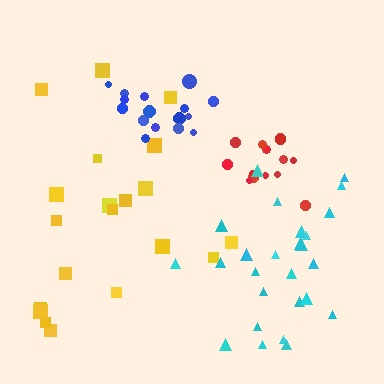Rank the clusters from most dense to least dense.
red, blue, cyan, yellow.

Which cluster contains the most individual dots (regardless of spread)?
Cyan (26).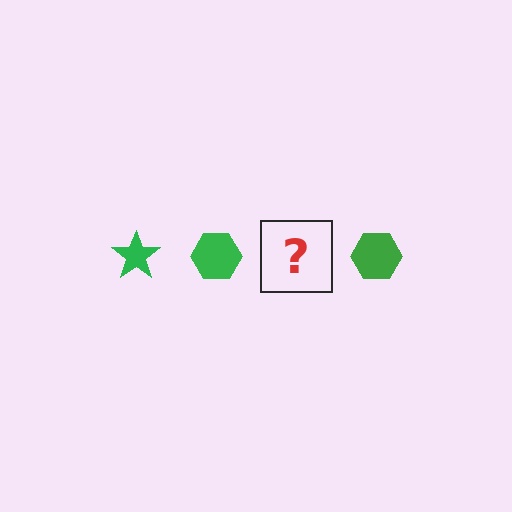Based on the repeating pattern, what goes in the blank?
The blank should be a green star.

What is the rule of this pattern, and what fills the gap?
The rule is that the pattern cycles through star, hexagon shapes in green. The gap should be filled with a green star.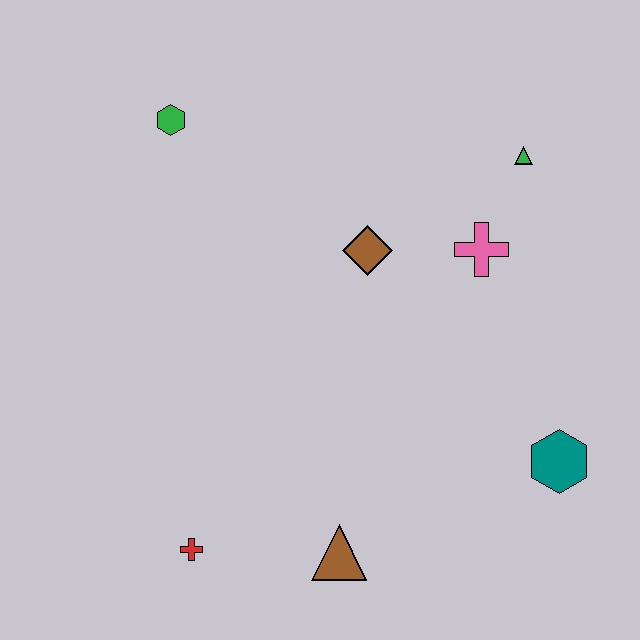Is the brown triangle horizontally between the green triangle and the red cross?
Yes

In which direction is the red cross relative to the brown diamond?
The red cross is below the brown diamond.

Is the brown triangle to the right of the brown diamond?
No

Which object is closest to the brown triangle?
The red cross is closest to the brown triangle.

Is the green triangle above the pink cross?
Yes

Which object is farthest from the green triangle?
The red cross is farthest from the green triangle.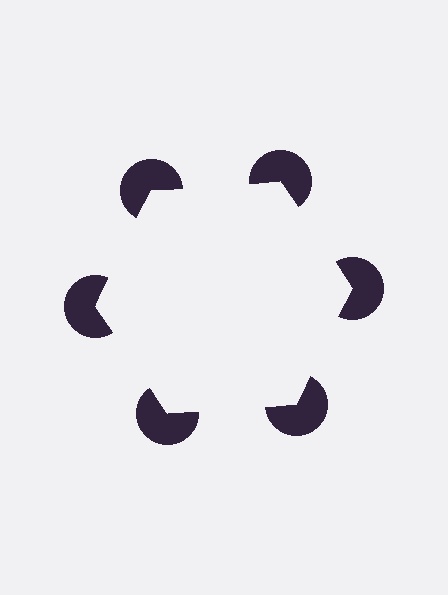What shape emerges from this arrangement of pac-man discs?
An illusory hexagon — its edges are inferred from the aligned wedge cuts in the pac-man discs, not physically drawn.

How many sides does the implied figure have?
6 sides.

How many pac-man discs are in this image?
There are 6 — one at each vertex of the illusory hexagon.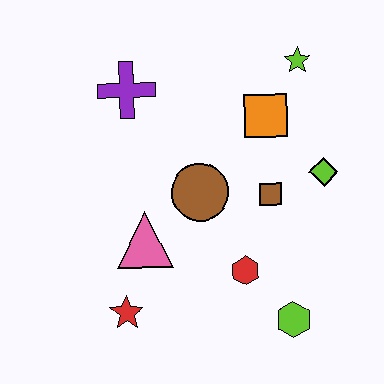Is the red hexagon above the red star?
Yes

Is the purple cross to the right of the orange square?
No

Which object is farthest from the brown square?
The red star is farthest from the brown square.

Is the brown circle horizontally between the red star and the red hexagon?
Yes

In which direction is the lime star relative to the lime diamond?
The lime star is above the lime diamond.